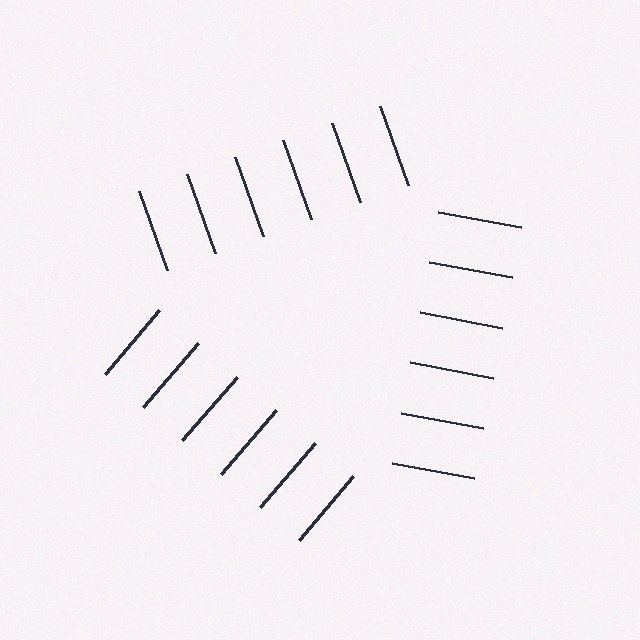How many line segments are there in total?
18 — 6 along each of the 3 edges.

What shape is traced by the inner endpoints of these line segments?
An illusory triangle — the line segments terminate on its edges but no continuous stroke is drawn.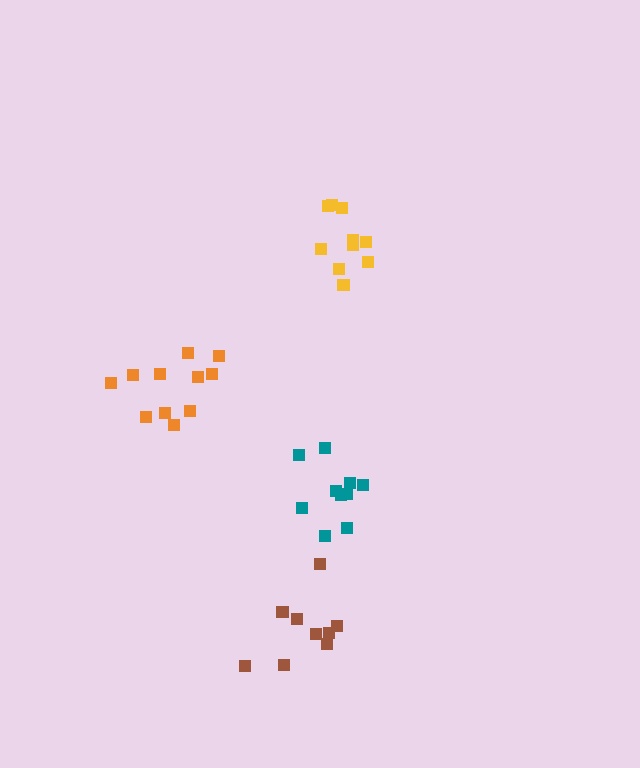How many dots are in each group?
Group 1: 10 dots, Group 2: 10 dots, Group 3: 11 dots, Group 4: 9 dots (40 total).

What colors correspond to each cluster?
The clusters are colored: teal, yellow, orange, brown.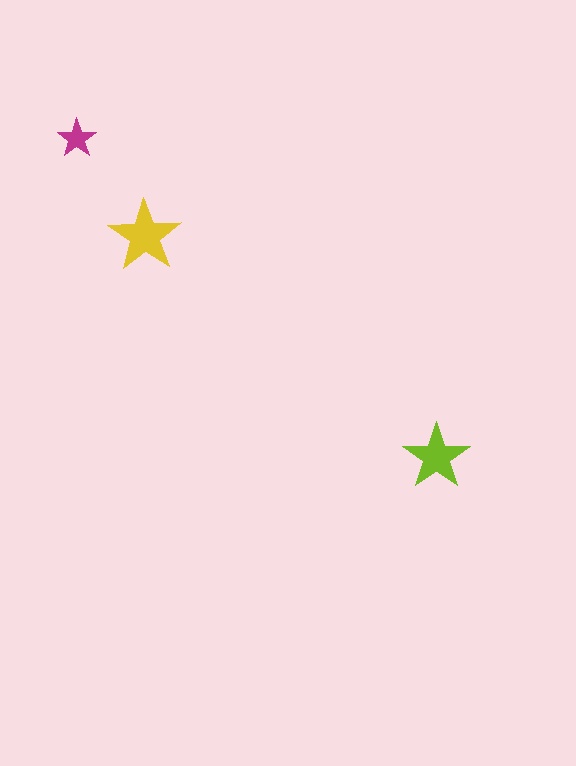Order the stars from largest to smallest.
the yellow one, the lime one, the magenta one.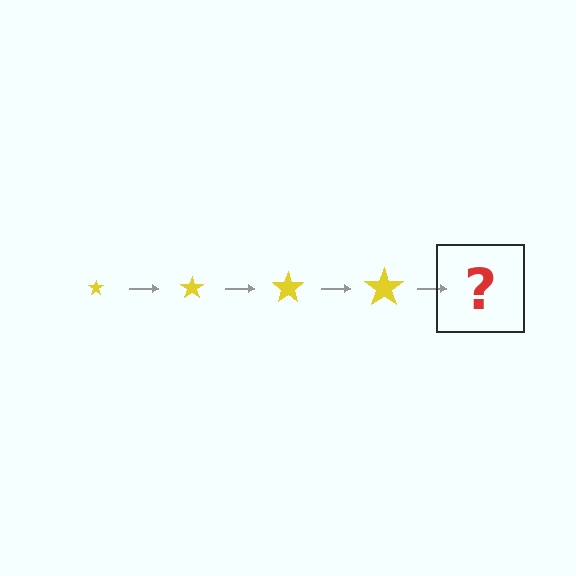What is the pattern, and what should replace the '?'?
The pattern is that the star gets progressively larger each step. The '?' should be a yellow star, larger than the previous one.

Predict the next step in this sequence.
The next step is a yellow star, larger than the previous one.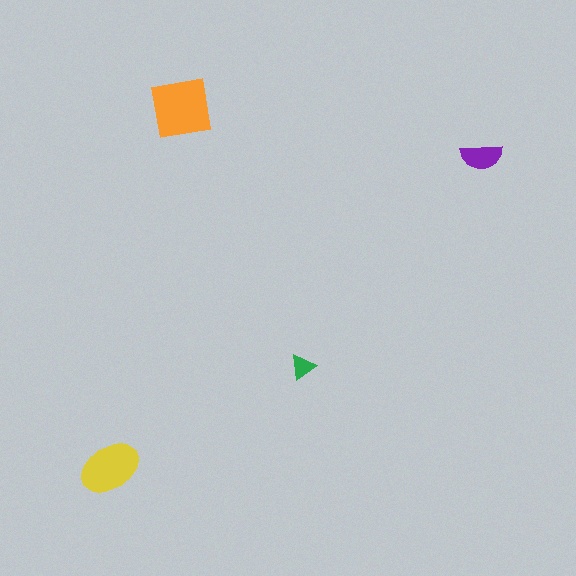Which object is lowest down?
The yellow ellipse is bottommost.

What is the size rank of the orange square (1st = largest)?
1st.